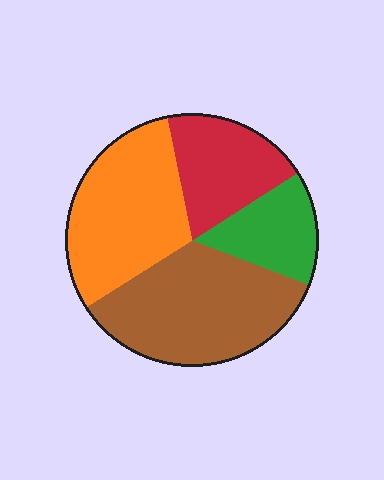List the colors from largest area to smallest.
From largest to smallest: brown, orange, red, green.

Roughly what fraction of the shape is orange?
Orange takes up about one third (1/3) of the shape.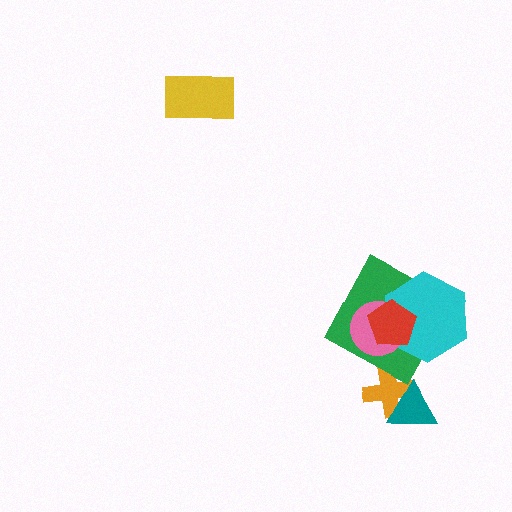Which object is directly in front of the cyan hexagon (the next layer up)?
The pink circle is directly in front of the cyan hexagon.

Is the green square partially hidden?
Yes, it is partially covered by another shape.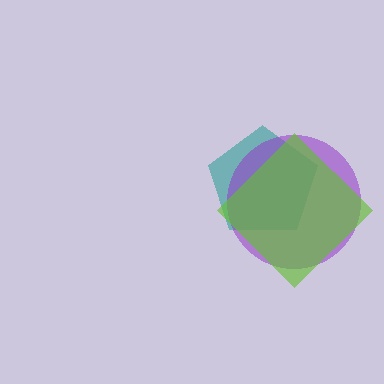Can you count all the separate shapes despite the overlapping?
Yes, there are 3 separate shapes.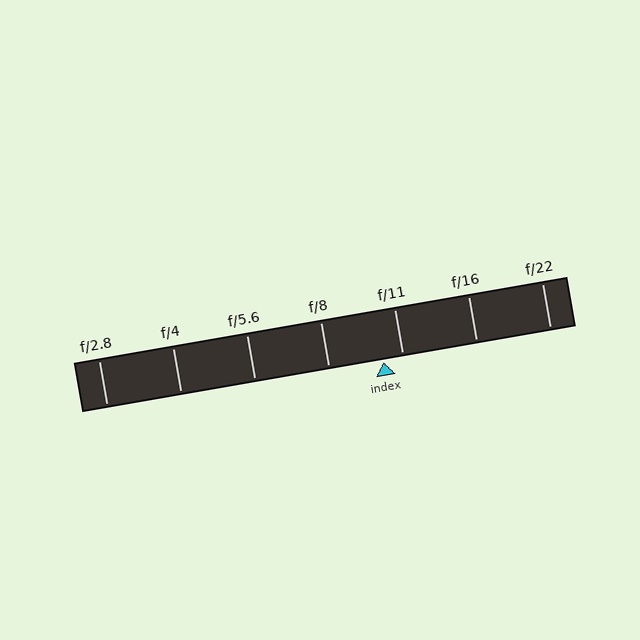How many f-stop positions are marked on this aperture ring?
There are 7 f-stop positions marked.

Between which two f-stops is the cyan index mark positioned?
The index mark is between f/8 and f/11.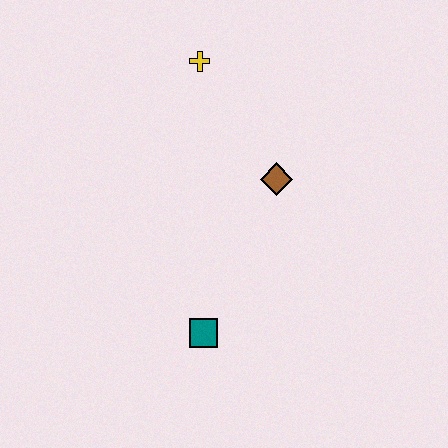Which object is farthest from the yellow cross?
The teal square is farthest from the yellow cross.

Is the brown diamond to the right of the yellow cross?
Yes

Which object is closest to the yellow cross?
The brown diamond is closest to the yellow cross.